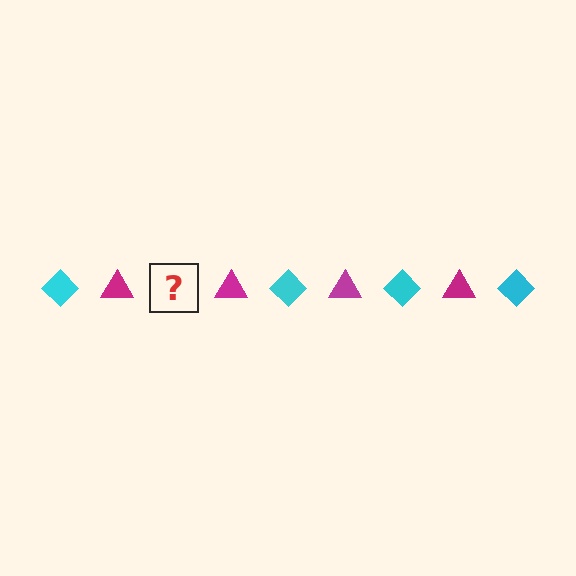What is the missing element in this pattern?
The missing element is a cyan diamond.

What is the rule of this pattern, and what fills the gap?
The rule is that the pattern alternates between cyan diamond and magenta triangle. The gap should be filled with a cyan diamond.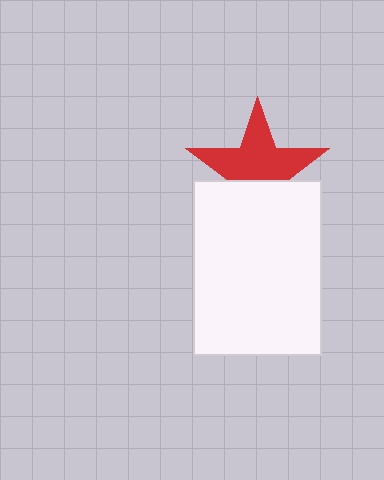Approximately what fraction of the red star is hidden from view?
Roughly 38% of the red star is hidden behind the white rectangle.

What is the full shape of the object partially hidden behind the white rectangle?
The partially hidden object is a red star.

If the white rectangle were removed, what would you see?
You would see the complete red star.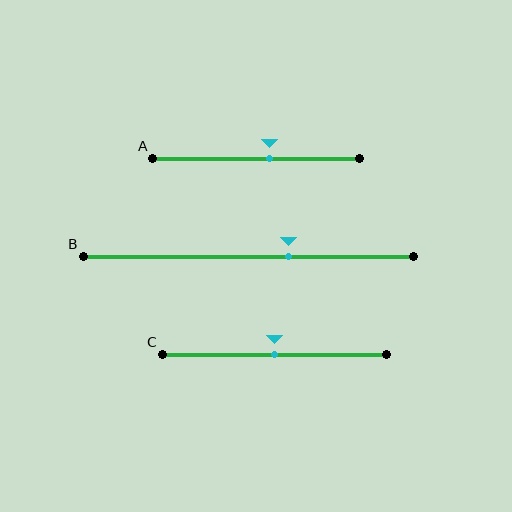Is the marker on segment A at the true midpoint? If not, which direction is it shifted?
No, the marker on segment A is shifted to the right by about 6% of the segment length.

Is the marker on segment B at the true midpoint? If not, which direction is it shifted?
No, the marker on segment B is shifted to the right by about 12% of the segment length.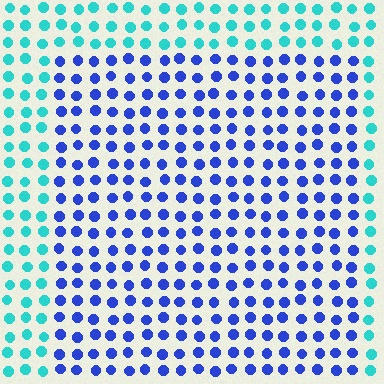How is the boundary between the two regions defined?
The boundary is defined purely by a slight shift in hue (about 54 degrees). Spacing, size, and orientation are identical on both sides.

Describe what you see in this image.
The image is filled with small cyan elements in a uniform arrangement. A rectangle-shaped region is visible where the elements are tinted to a slightly different hue, forming a subtle color boundary.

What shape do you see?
I see a rectangle.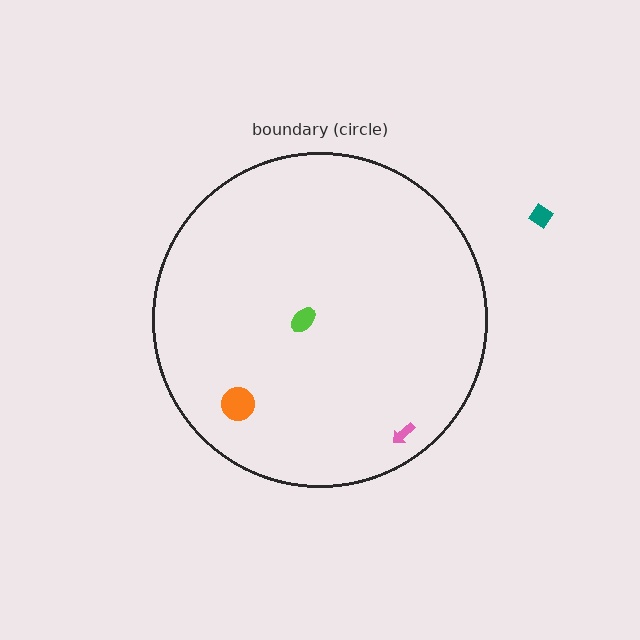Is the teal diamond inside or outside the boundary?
Outside.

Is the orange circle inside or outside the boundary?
Inside.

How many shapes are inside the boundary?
3 inside, 1 outside.